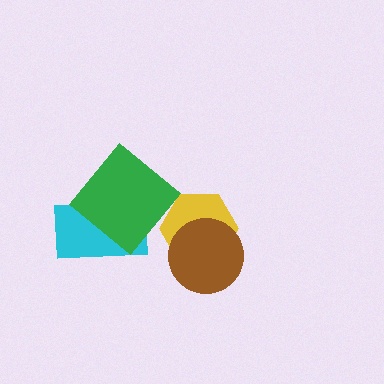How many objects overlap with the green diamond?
1 object overlaps with the green diamond.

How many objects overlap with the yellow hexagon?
1 object overlaps with the yellow hexagon.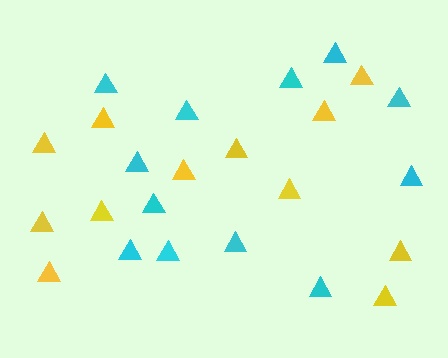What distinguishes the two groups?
There are 2 groups: one group of yellow triangles (12) and one group of cyan triangles (12).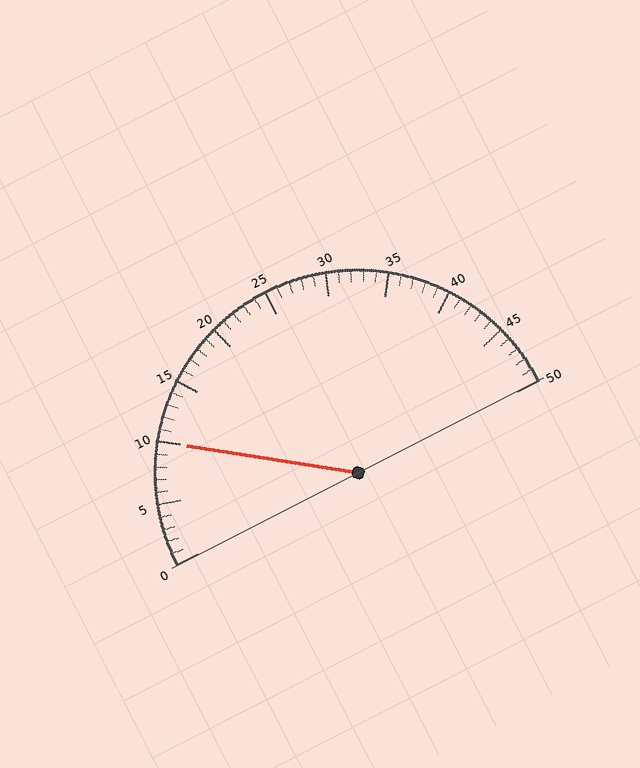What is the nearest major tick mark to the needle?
The nearest major tick mark is 10.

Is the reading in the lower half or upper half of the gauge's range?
The reading is in the lower half of the range (0 to 50).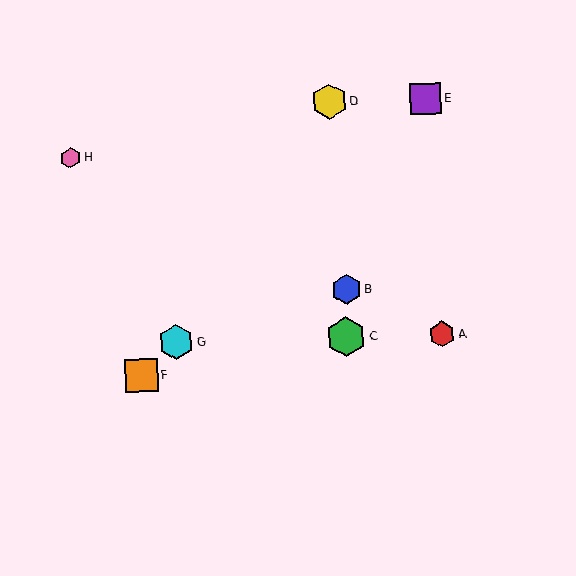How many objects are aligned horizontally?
3 objects (A, C, G) are aligned horizontally.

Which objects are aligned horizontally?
Objects A, C, G are aligned horizontally.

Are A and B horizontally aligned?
No, A is at y≈334 and B is at y≈290.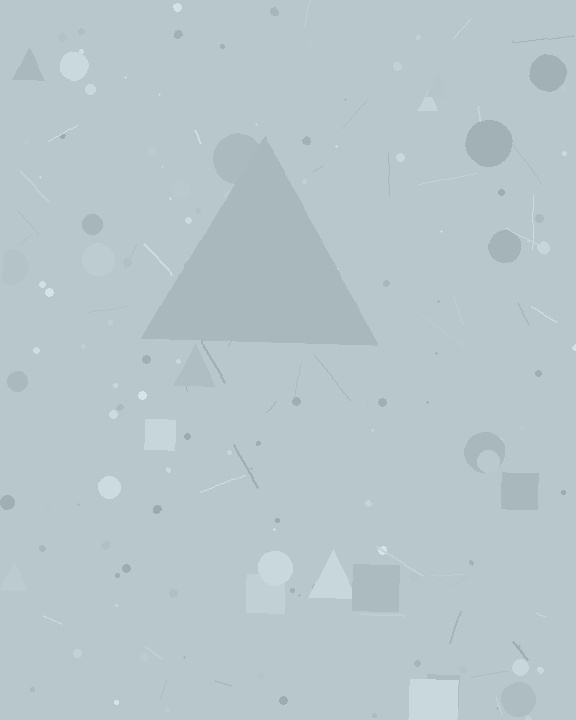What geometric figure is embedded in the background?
A triangle is embedded in the background.